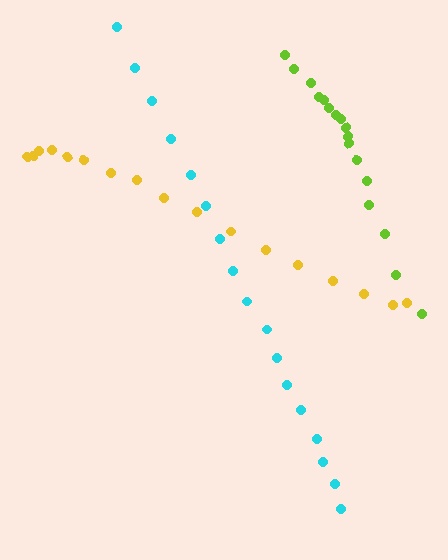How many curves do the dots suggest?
There are 3 distinct paths.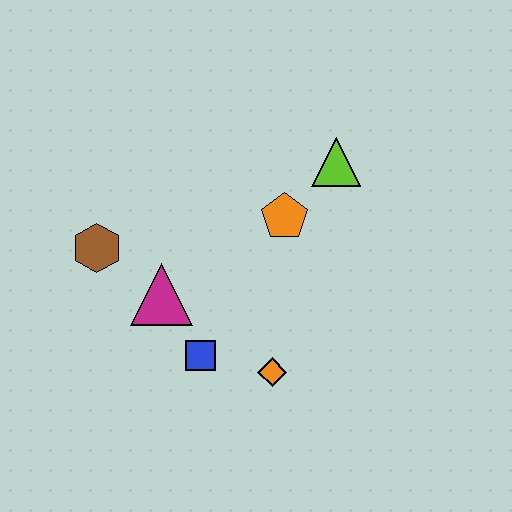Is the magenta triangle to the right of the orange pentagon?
No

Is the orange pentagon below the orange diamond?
No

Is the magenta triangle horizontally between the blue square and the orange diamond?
No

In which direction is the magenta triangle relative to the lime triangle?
The magenta triangle is to the left of the lime triangle.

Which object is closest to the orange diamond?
The blue square is closest to the orange diamond.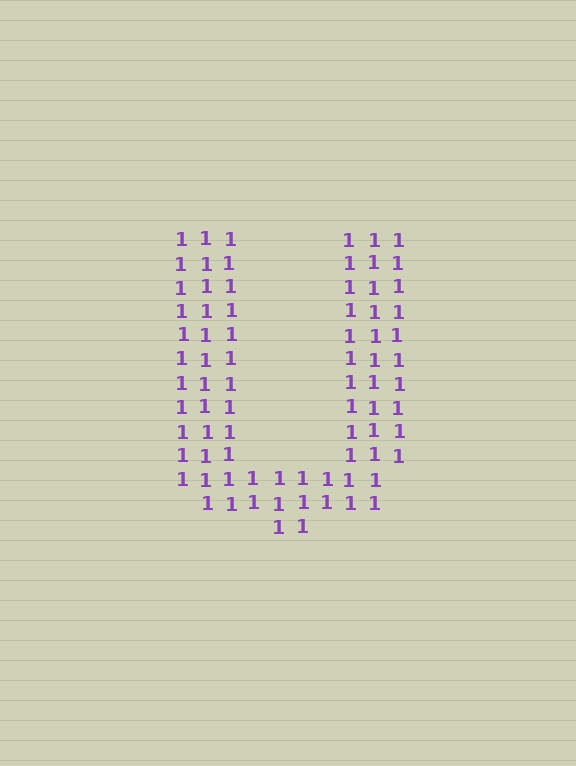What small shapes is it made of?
It is made of small digit 1's.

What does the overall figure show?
The overall figure shows the letter U.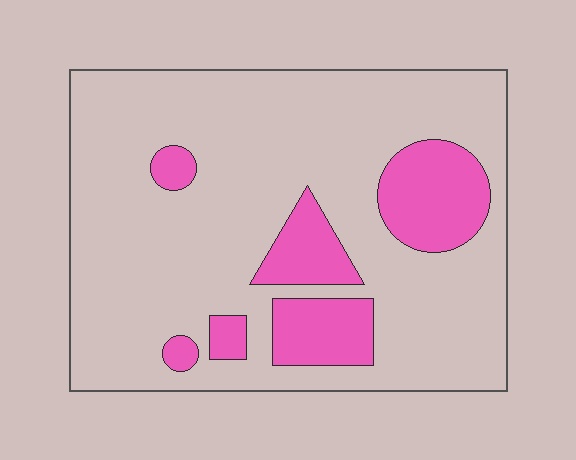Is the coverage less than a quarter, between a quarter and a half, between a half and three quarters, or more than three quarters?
Less than a quarter.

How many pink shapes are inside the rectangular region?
6.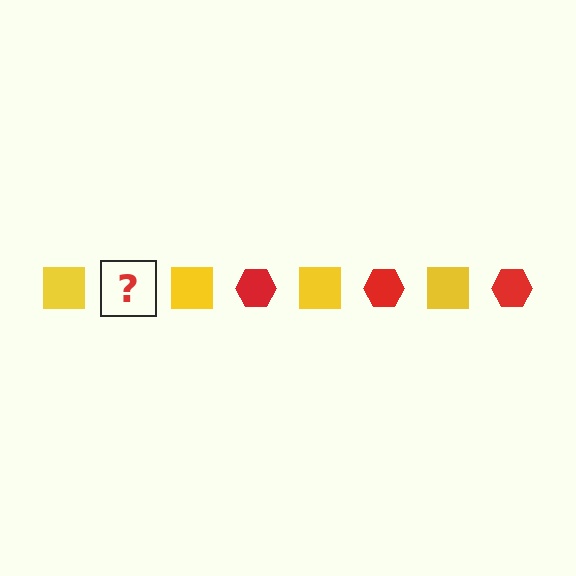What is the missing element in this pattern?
The missing element is a red hexagon.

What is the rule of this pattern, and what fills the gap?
The rule is that the pattern alternates between yellow square and red hexagon. The gap should be filled with a red hexagon.